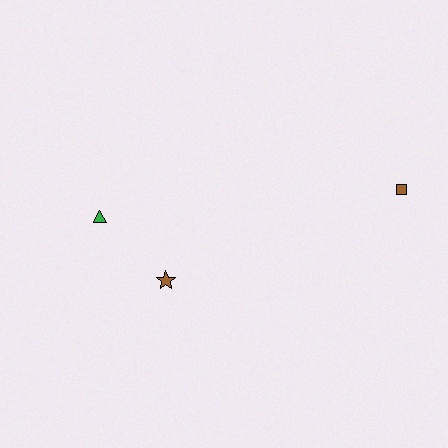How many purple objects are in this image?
There are no purple objects.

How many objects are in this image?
There are 3 objects.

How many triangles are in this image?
There is 1 triangle.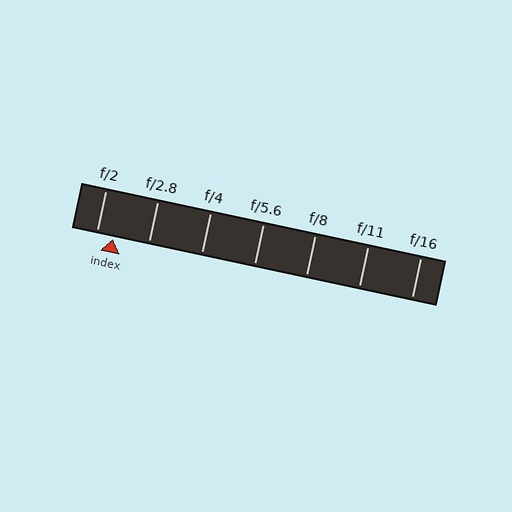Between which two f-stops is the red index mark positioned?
The index mark is between f/2 and f/2.8.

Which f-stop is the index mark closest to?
The index mark is closest to f/2.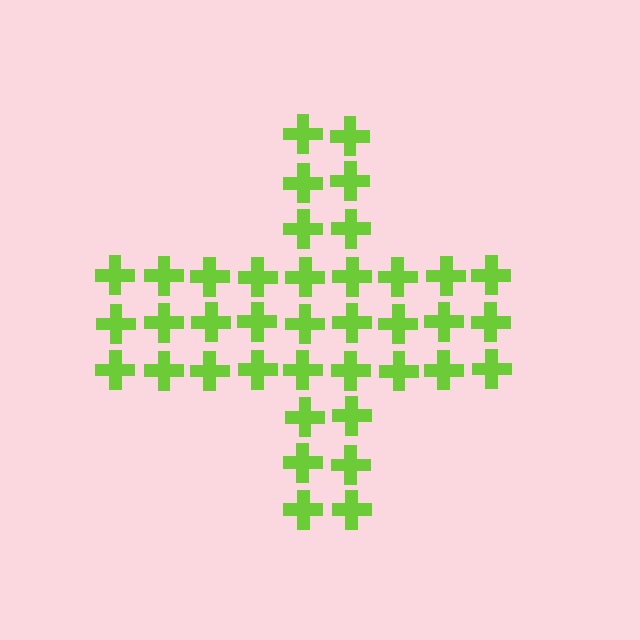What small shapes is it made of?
It is made of small crosses.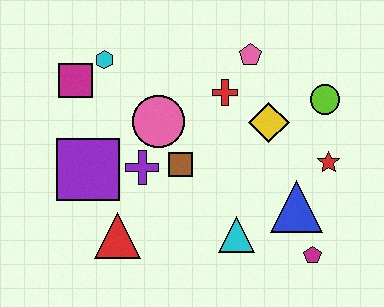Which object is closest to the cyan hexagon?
The magenta square is closest to the cyan hexagon.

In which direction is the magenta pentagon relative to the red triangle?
The magenta pentagon is to the right of the red triangle.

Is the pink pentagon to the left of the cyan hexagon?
No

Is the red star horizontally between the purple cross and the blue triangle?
No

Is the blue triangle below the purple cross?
Yes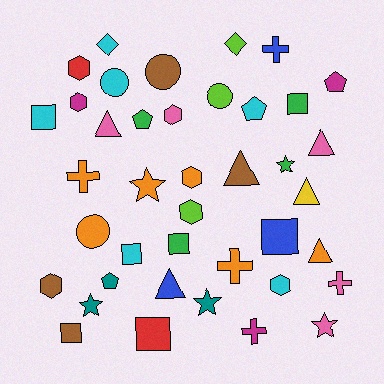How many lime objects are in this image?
There are 3 lime objects.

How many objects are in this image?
There are 40 objects.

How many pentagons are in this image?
There are 4 pentagons.